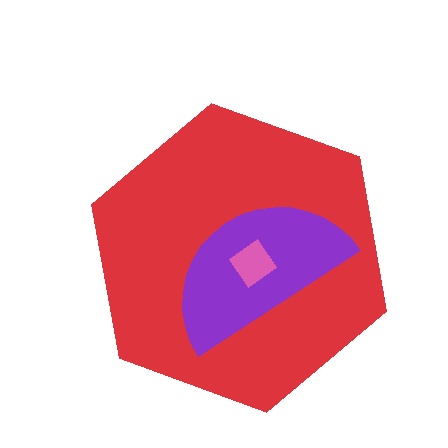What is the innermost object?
The pink diamond.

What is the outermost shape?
The red hexagon.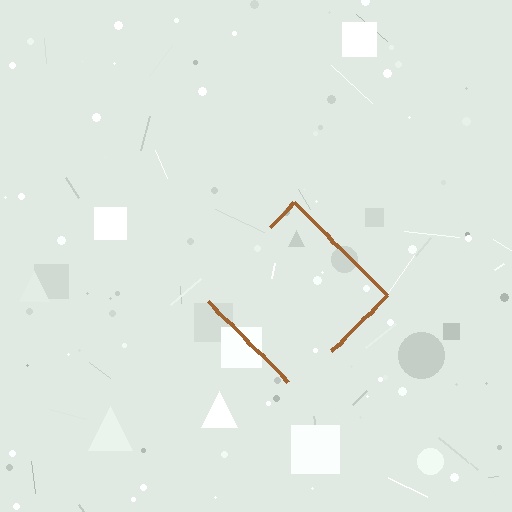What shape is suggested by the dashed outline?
The dashed outline suggests a diamond.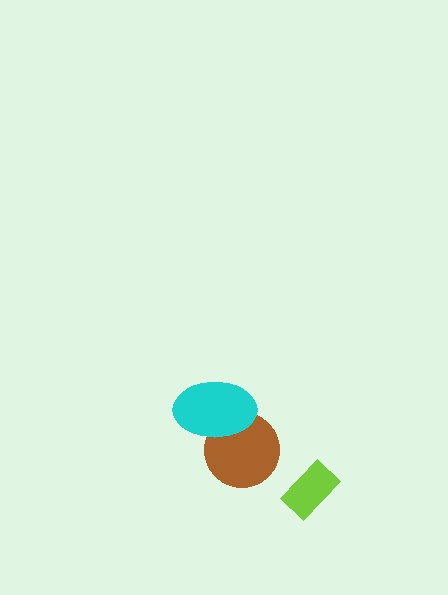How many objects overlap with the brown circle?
1 object overlaps with the brown circle.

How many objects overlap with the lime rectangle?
0 objects overlap with the lime rectangle.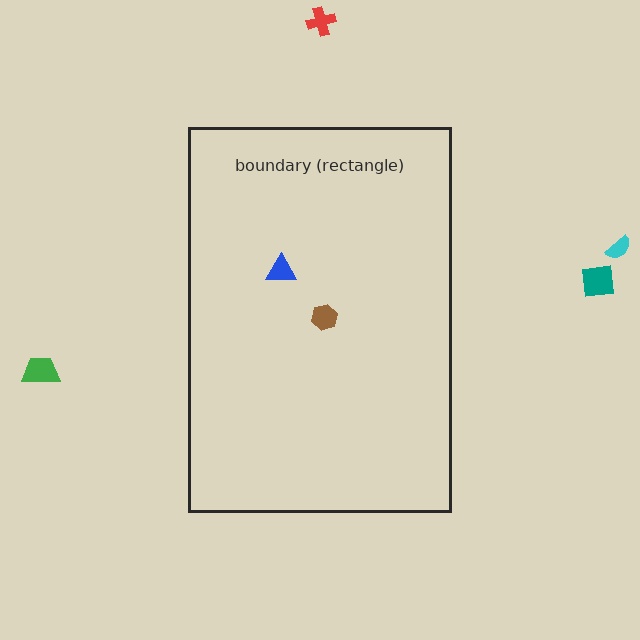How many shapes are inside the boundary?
2 inside, 4 outside.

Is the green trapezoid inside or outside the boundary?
Outside.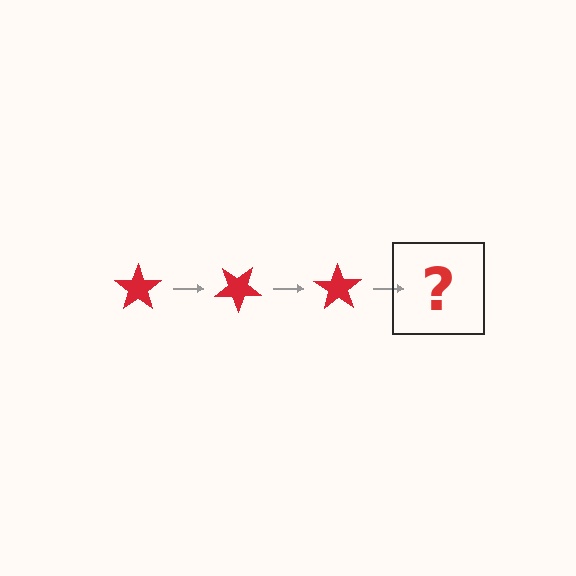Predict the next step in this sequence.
The next step is a red star rotated 105 degrees.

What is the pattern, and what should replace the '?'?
The pattern is that the star rotates 35 degrees each step. The '?' should be a red star rotated 105 degrees.